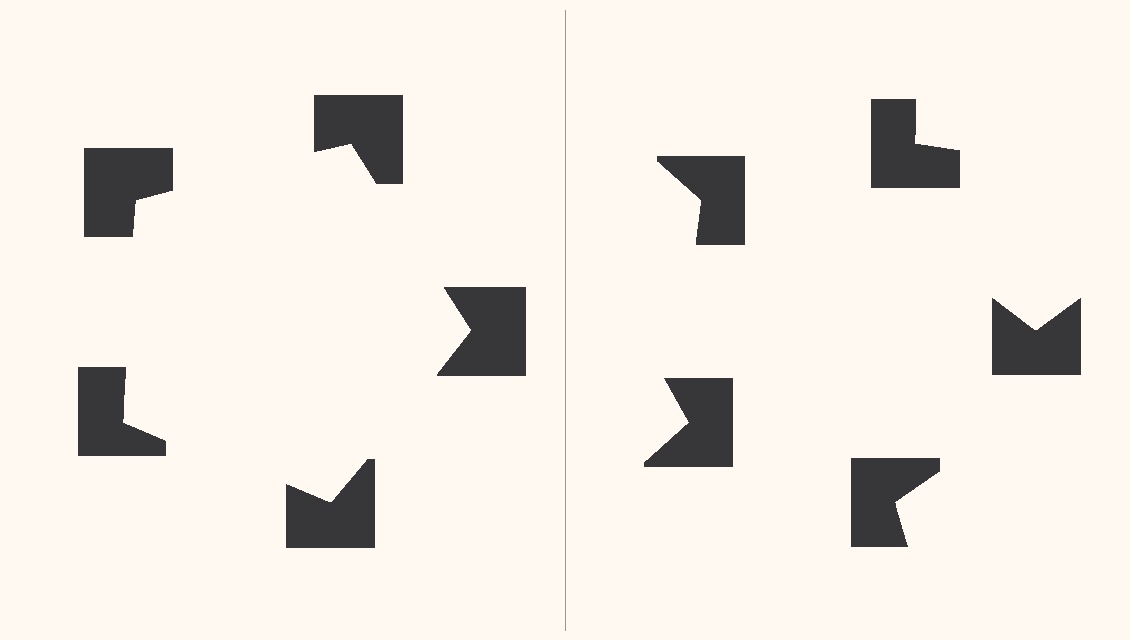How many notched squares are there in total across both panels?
10 — 5 on each side.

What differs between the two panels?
The notched squares are positioned identically on both sides; only the wedge orientations differ. On the left they align to a pentagon; on the right they are misaligned.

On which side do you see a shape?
An illusory pentagon appears on the left side. On the right side the wedge cuts are rotated, so no coherent shape forms.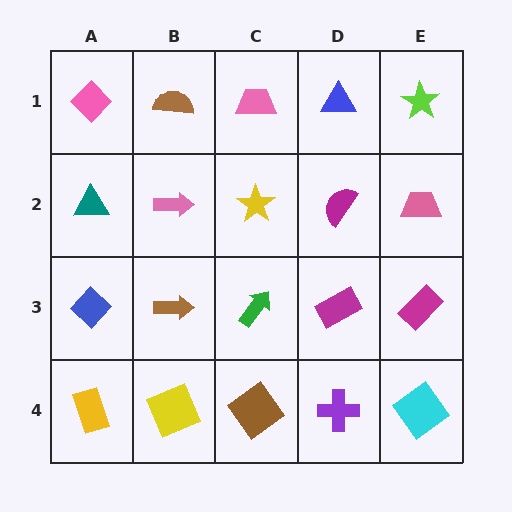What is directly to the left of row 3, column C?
A brown arrow.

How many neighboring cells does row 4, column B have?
3.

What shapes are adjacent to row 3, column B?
A pink arrow (row 2, column B), a yellow square (row 4, column B), a blue diamond (row 3, column A), a green arrow (row 3, column C).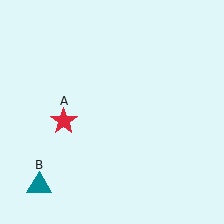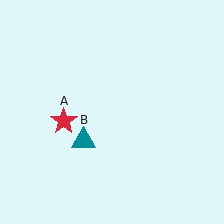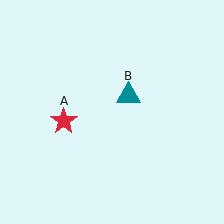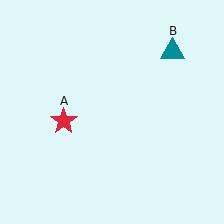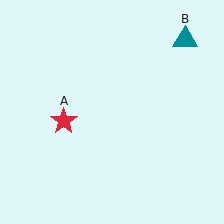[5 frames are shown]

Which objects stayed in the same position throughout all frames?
Red star (object A) remained stationary.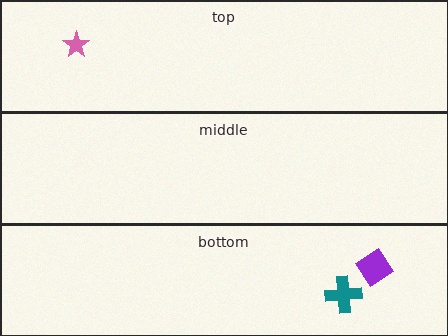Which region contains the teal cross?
The bottom region.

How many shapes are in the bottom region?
2.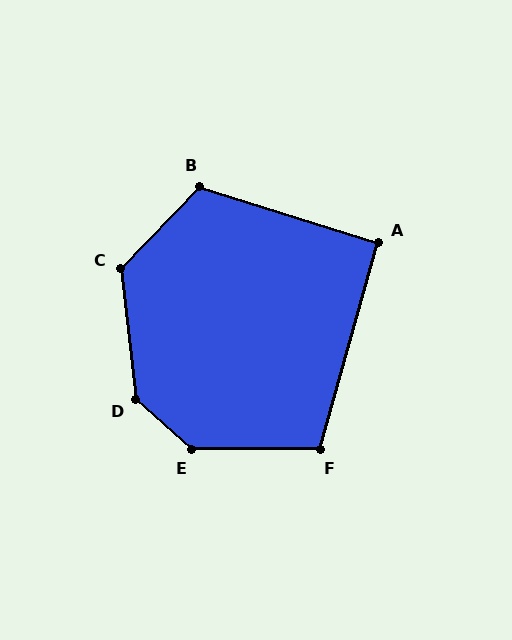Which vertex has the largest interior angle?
E, at approximately 139 degrees.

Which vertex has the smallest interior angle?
A, at approximately 92 degrees.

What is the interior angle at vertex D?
Approximately 138 degrees (obtuse).